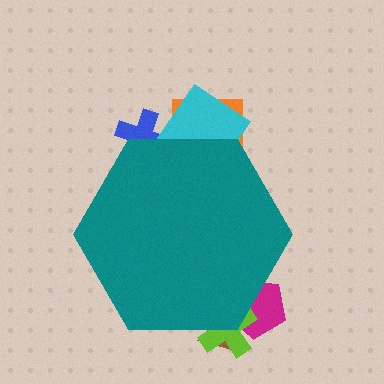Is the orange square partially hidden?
Yes, the orange square is partially hidden behind the teal hexagon.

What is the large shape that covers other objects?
A teal hexagon.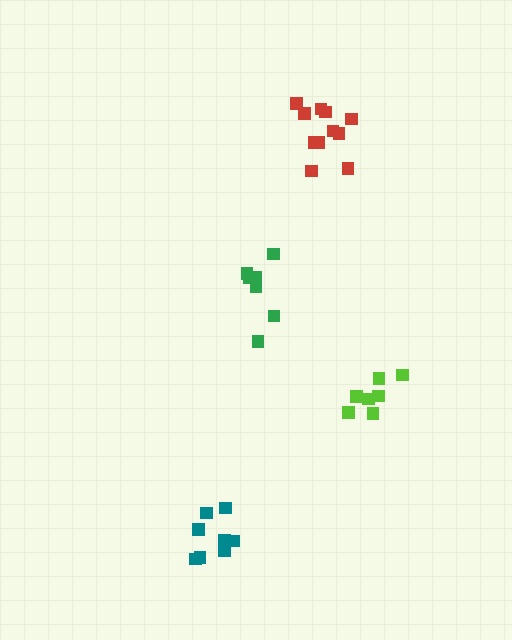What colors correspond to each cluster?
The clusters are colored: green, lime, teal, red.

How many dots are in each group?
Group 1: 7 dots, Group 2: 7 dots, Group 3: 8 dots, Group 4: 11 dots (33 total).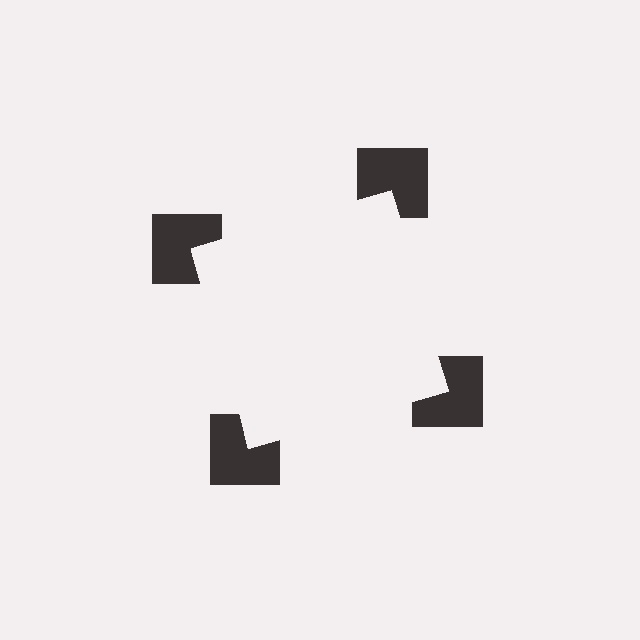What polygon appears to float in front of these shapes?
An illusory square — its edges are inferred from the aligned wedge cuts in the notched squares, not physically drawn.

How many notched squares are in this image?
There are 4 — one at each vertex of the illusory square.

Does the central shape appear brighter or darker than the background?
It typically appears slightly brighter than the background, even though no actual brightness change is drawn.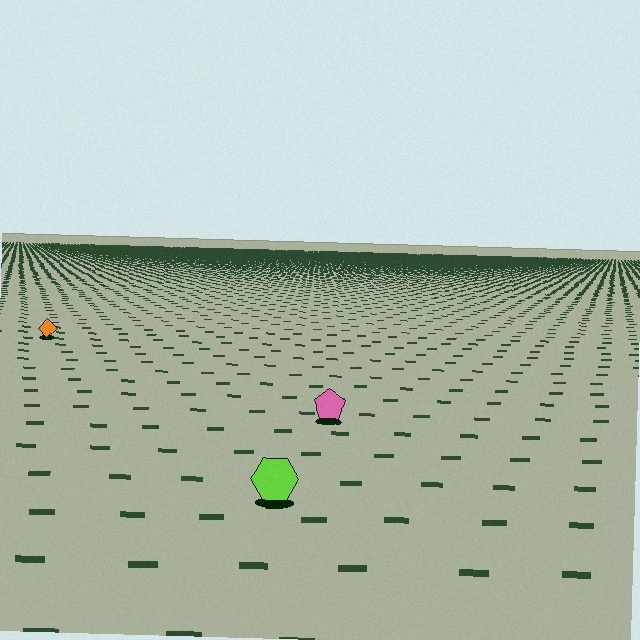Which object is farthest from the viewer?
The orange diamond is farthest from the viewer. It appears smaller and the ground texture around it is denser.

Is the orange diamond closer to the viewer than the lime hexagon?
No. The lime hexagon is closer — you can tell from the texture gradient: the ground texture is coarser near it.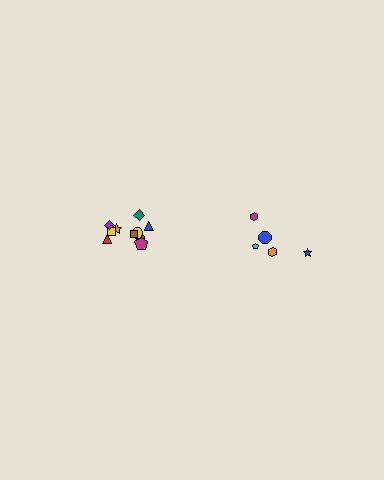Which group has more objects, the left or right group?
The left group.